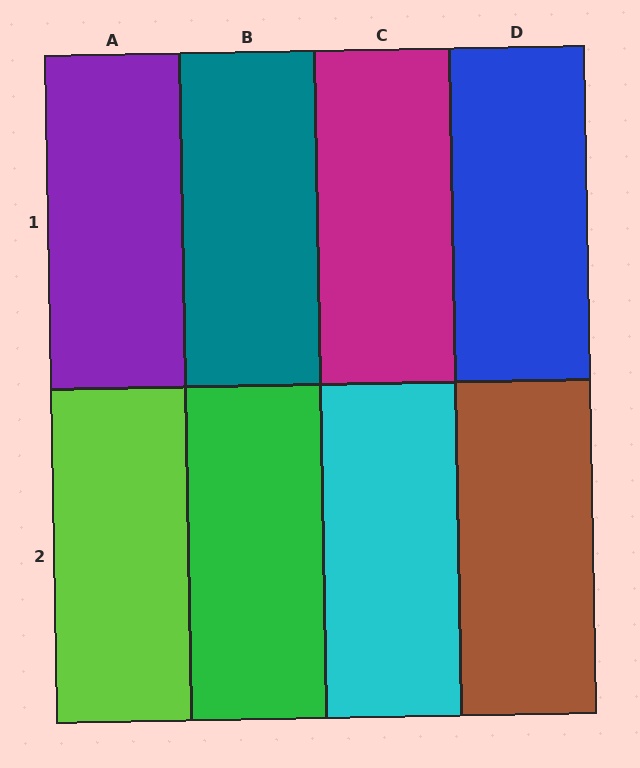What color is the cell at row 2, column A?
Lime.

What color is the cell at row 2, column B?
Green.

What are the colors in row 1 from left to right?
Purple, teal, magenta, blue.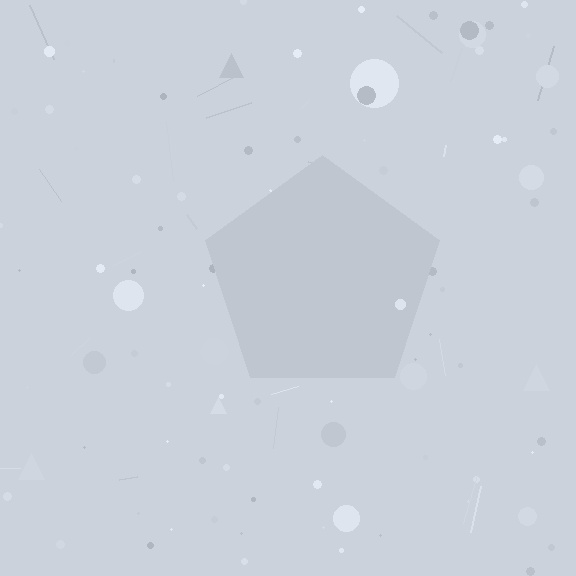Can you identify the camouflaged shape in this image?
The camouflaged shape is a pentagon.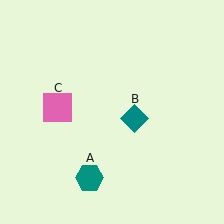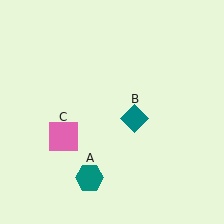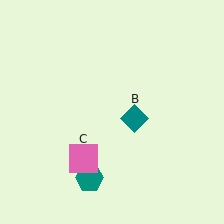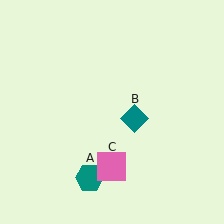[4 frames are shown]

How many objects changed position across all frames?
1 object changed position: pink square (object C).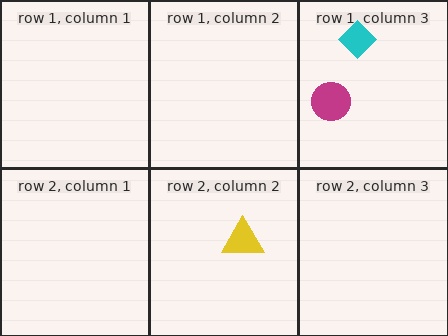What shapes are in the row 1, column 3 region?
The cyan diamond, the magenta circle.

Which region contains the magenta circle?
The row 1, column 3 region.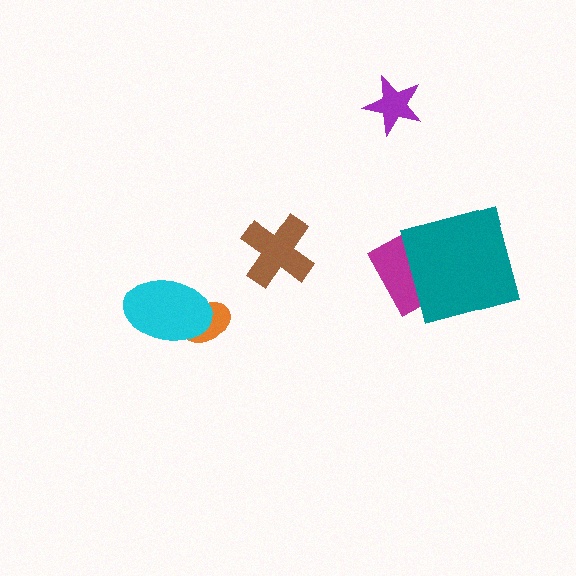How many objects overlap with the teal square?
1 object overlaps with the teal square.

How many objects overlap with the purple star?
0 objects overlap with the purple star.